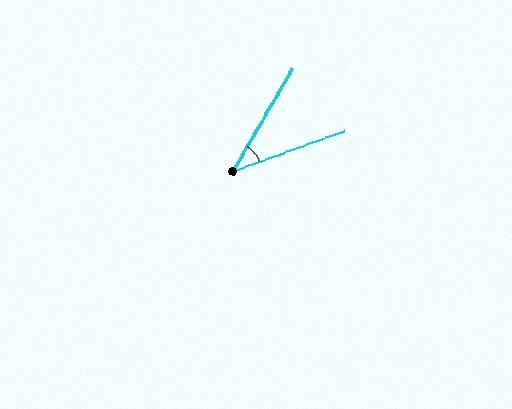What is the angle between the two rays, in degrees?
Approximately 40 degrees.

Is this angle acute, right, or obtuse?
It is acute.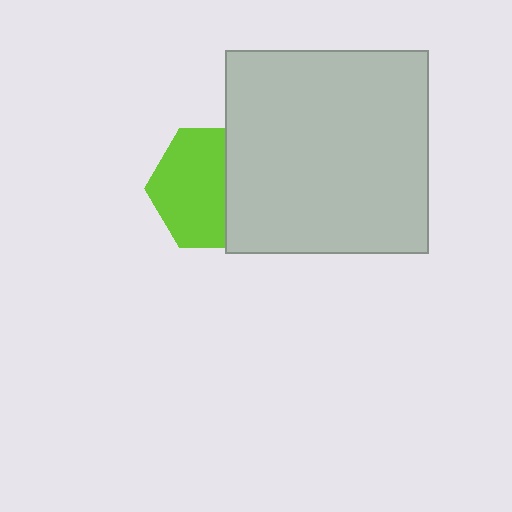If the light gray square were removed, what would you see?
You would see the complete lime hexagon.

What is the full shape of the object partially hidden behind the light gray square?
The partially hidden object is a lime hexagon.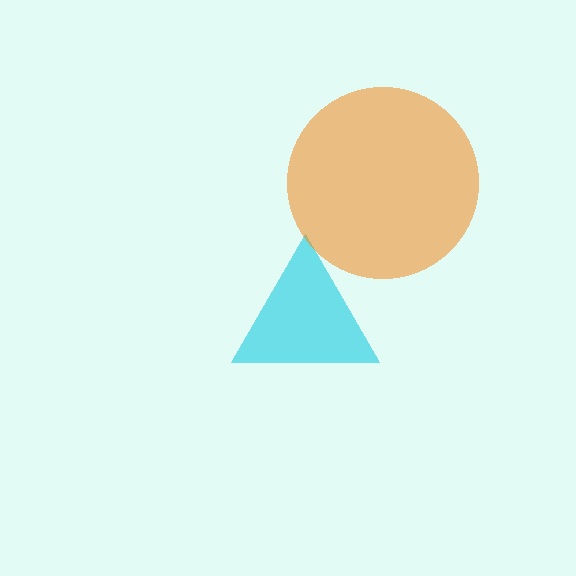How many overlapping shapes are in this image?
There are 2 overlapping shapes in the image.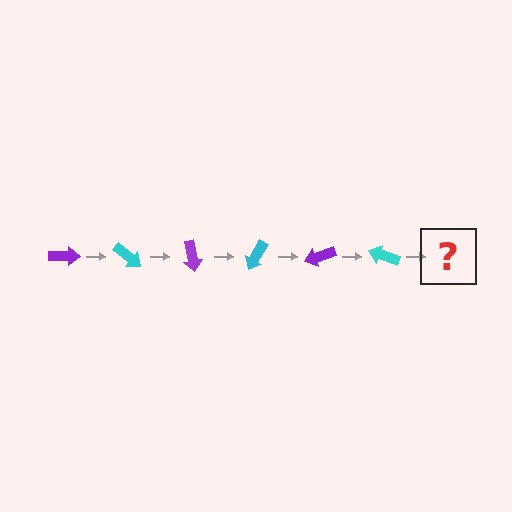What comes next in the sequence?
The next element should be a purple arrow, rotated 240 degrees from the start.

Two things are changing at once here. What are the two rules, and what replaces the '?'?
The two rules are that it rotates 40 degrees each step and the color cycles through purple and cyan. The '?' should be a purple arrow, rotated 240 degrees from the start.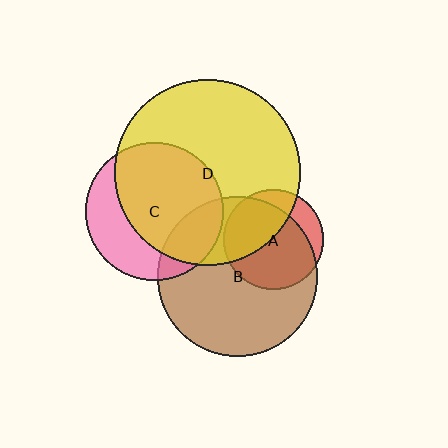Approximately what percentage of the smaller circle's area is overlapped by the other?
Approximately 45%.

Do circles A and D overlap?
Yes.